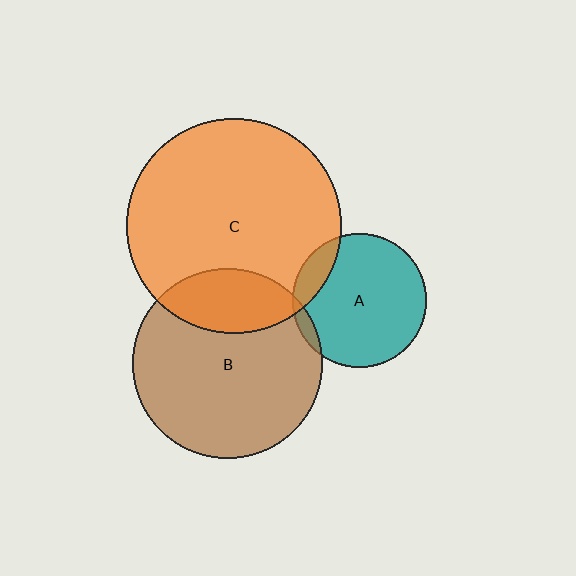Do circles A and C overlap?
Yes.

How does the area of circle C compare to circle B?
Approximately 1.3 times.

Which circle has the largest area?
Circle C (orange).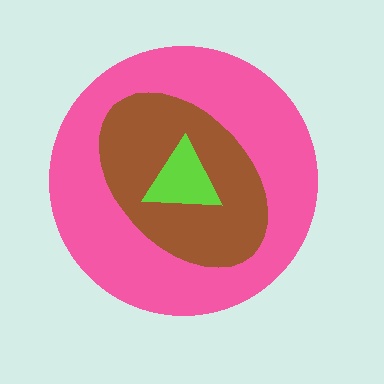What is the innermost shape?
The lime triangle.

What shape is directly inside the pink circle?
The brown ellipse.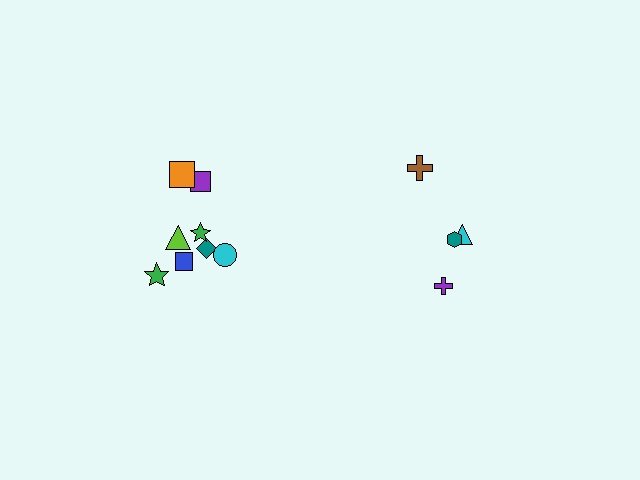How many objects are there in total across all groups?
There are 12 objects.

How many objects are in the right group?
There are 4 objects.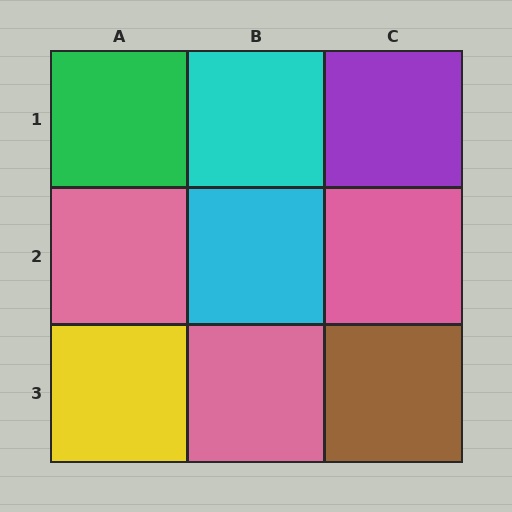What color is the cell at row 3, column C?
Brown.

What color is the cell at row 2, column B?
Cyan.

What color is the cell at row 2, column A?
Pink.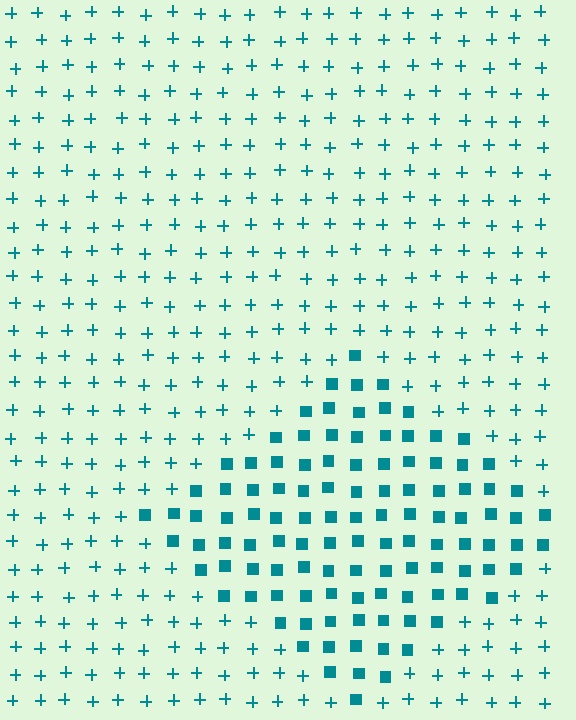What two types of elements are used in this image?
The image uses squares inside the diamond region and plus signs outside it.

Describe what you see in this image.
The image is filled with small teal elements arranged in a uniform grid. A diamond-shaped region contains squares, while the surrounding area contains plus signs. The boundary is defined purely by the change in element shape.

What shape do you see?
I see a diamond.